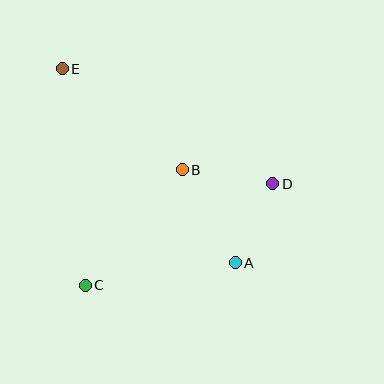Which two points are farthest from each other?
Points A and E are farthest from each other.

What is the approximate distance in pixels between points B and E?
The distance between B and E is approximately 157 pixels.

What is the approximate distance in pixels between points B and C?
The distance between B and C is approximately 151 pixels.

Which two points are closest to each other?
Points A and D are closest to each other.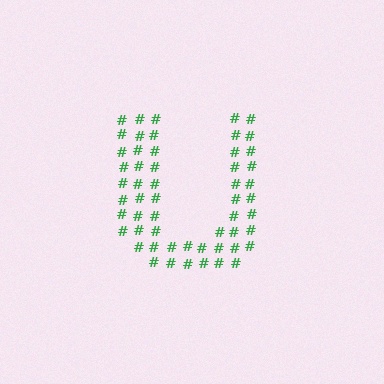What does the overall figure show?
The overall figure shows the letter U.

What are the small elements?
The small elements are hash symbols.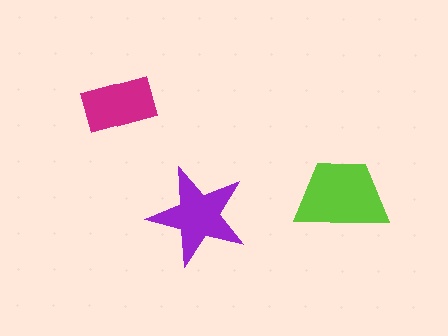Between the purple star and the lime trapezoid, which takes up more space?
The lime trapezoid.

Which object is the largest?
The lime trapezoid.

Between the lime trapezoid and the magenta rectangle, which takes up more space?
The lime trapezoid.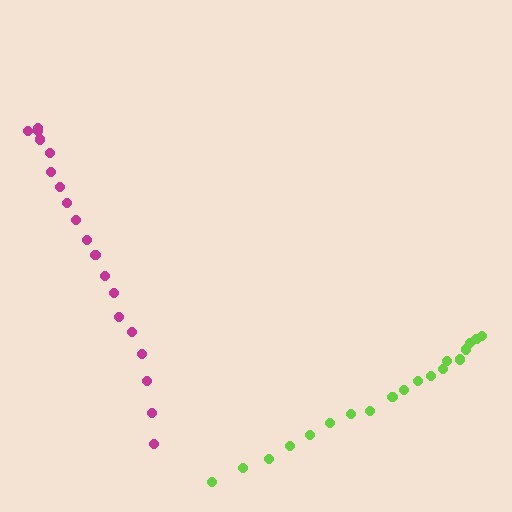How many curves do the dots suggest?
There are 2 distinct paths.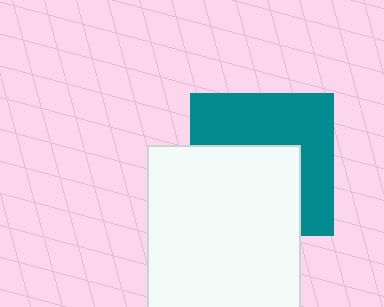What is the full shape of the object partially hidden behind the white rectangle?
The partially hidden object is a teal square.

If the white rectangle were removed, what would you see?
You would see the complete teal square.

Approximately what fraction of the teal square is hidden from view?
Roughly 49% of the teal square is hidden behind the white rectangle.